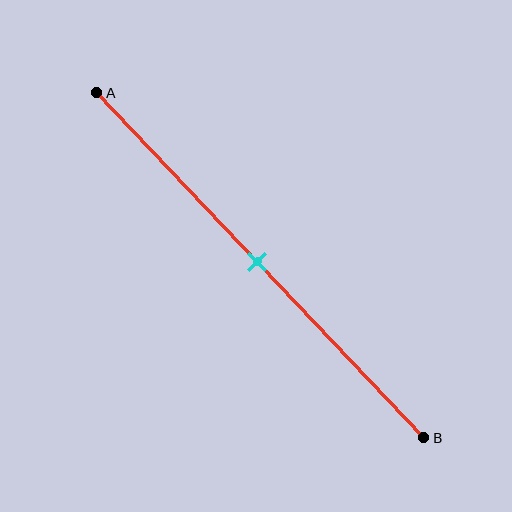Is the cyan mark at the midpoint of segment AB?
Yes, the mark is approximately at the midpoint.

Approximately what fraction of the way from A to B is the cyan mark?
The cyan mark is approximately 50% of the way from A to B.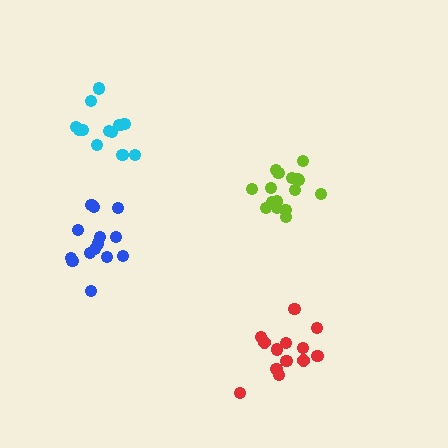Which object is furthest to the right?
The lime cluster is rightmost.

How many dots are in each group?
Group 1: 13 dots, Group 2: 16 dots, Group 3: 14 dots, Group 4: 13 dots (56 total).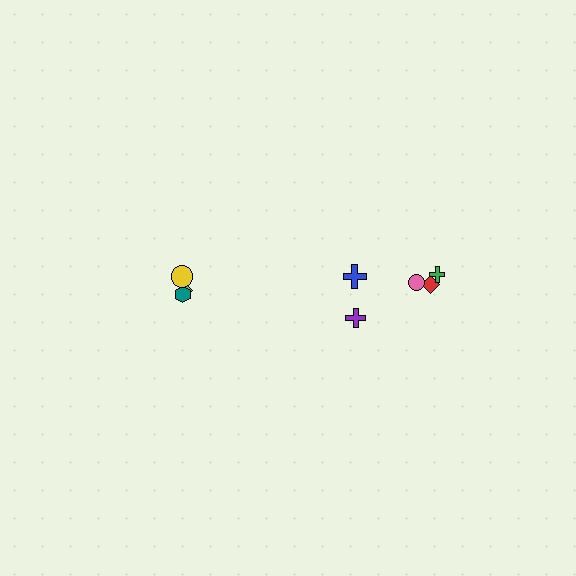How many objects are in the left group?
There are 3 objects.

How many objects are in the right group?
There are 5 objects.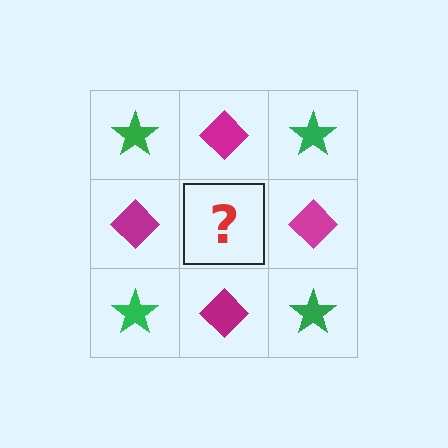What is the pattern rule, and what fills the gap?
The rule is that it alternates green star and magenta diamond in a checkerboard pattern. The gap should be filled with a green star.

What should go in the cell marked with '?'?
The missing cell should contain a green star.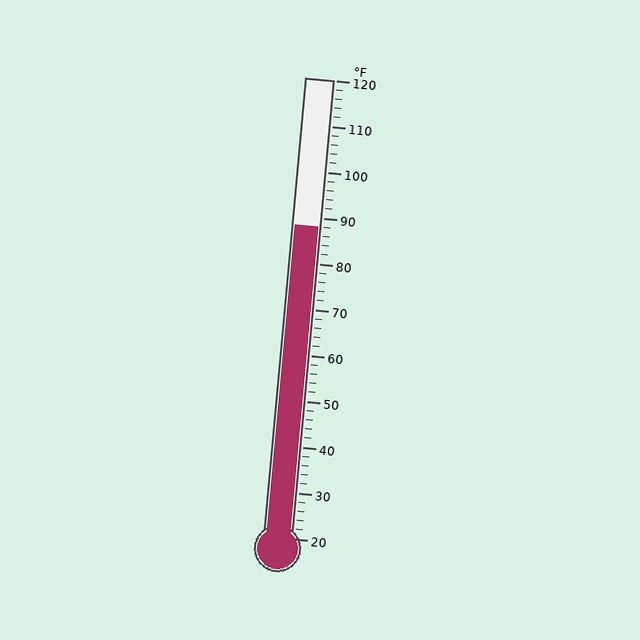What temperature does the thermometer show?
The thermometer shows approximately 88°F.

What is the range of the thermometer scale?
The thermometer scale ranges from 20°F to 120°F.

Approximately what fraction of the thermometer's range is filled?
The thermometer is filled to approximately 70% of its range.